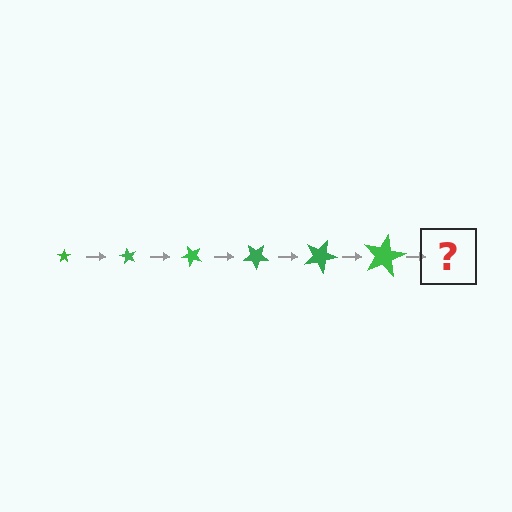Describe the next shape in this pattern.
It should be a star, larger than the previous one and rotated 360 degrees from the start.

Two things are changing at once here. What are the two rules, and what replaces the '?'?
The two rules are that the star grows larger each step and it rotates 60 degrees each step. The '?' should be a star, larger than the previous one and rotated 360 degrees from the start.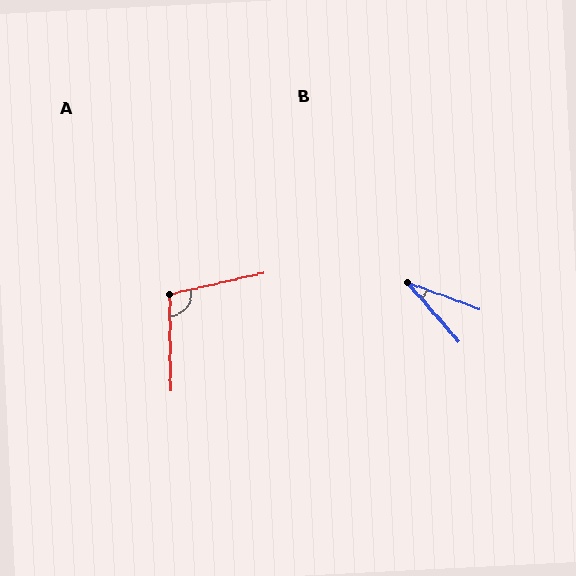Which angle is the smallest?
B, at approximately 29 degrees.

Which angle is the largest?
A, at approximately 101 degrees.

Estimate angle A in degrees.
Approximately 101 degrees.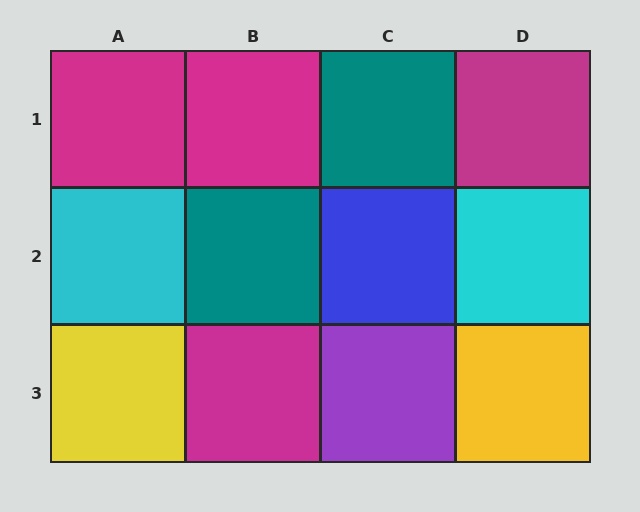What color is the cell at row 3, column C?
Purple.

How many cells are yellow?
2 cells are yellow.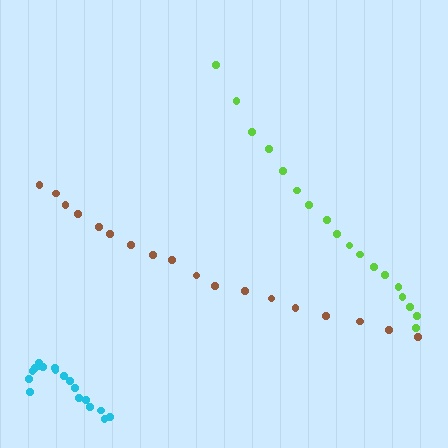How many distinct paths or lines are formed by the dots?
There are 3 distinct paths.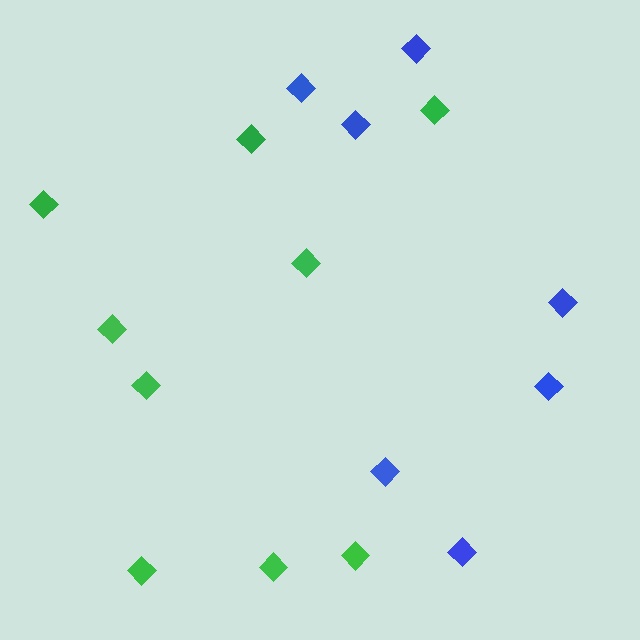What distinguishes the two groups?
There are 2 groups: one group of green diamonds (9) and one group of blue diamonds (7).